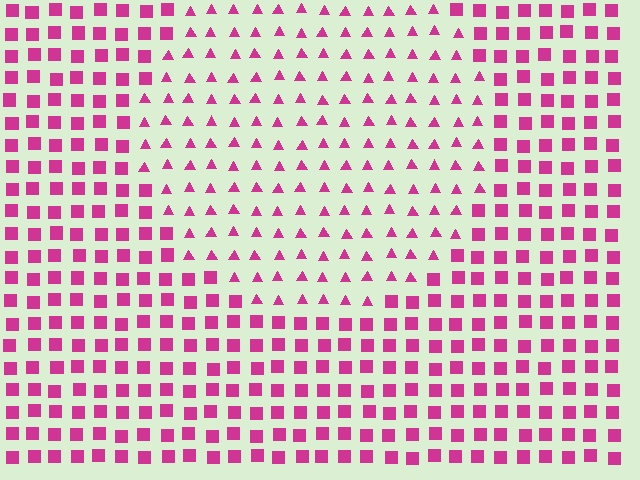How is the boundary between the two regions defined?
The boundary is defined by a change in element shape: triangles inside vs. squares outside. All elements share the same color and spacing.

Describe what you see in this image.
The image is filled with small magenta elements arranged in a uniform grid. A circle-shaped region contains triangles, while the surrounding area contains squares. The boundary is defined purely by the change in element shape.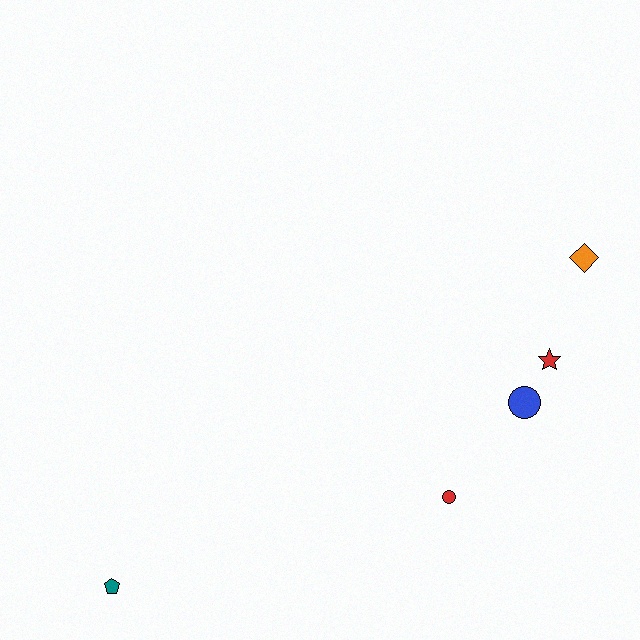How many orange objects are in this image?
There is 1 orange object.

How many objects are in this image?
There are 5 objects.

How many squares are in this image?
There are no squares.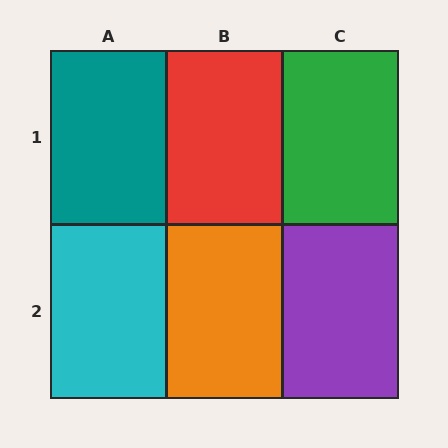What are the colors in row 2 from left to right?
Cyan, orange, purple.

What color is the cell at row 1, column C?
Green.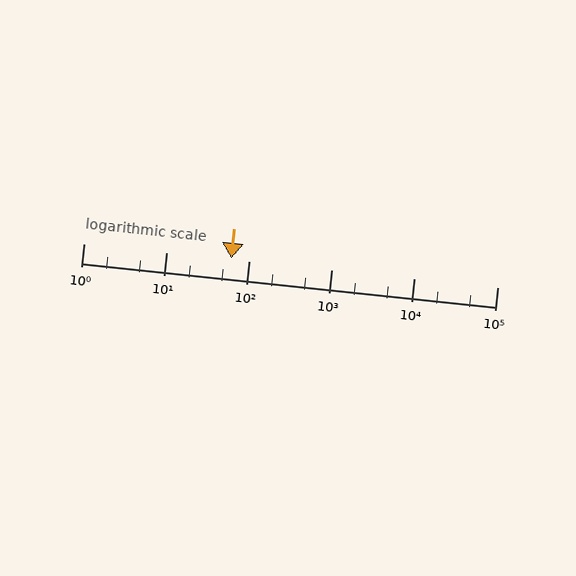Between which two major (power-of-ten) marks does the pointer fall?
The pointer is between 10 and 100.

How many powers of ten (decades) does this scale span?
The scale spans 5 decades, from 1 to 100000.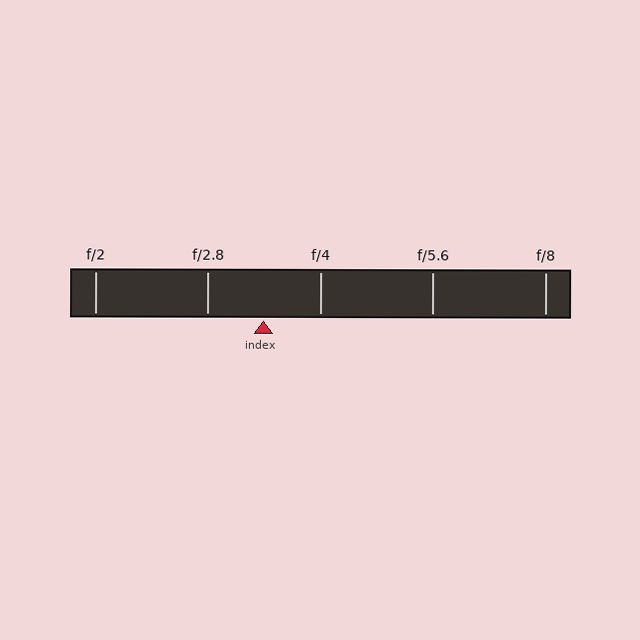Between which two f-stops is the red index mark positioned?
The index mark is between f/2.8 and f/4.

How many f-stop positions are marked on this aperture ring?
There are 5 f-stop positions marked.